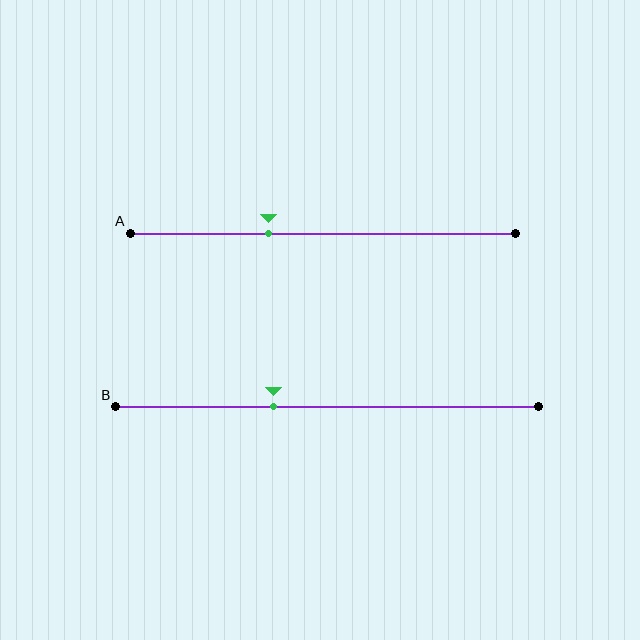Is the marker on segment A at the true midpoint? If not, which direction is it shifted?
No, the marker on segment A is shifted to the left by about 14% of the segment length.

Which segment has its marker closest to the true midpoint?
Segment B has its marker closest to the true midpoint.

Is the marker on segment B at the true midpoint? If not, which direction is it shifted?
No, the marker on segment B is shifted to the left by about 13% of the segment length.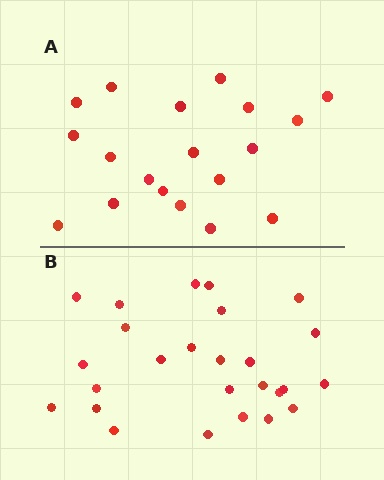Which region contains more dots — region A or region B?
Region B (the bottom region) has more dots.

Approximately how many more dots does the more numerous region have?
Region B has roughly 8 or so more dots than region A.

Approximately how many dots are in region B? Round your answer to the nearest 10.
About 30 dots. (The exact count is 26, which rounds to 30.)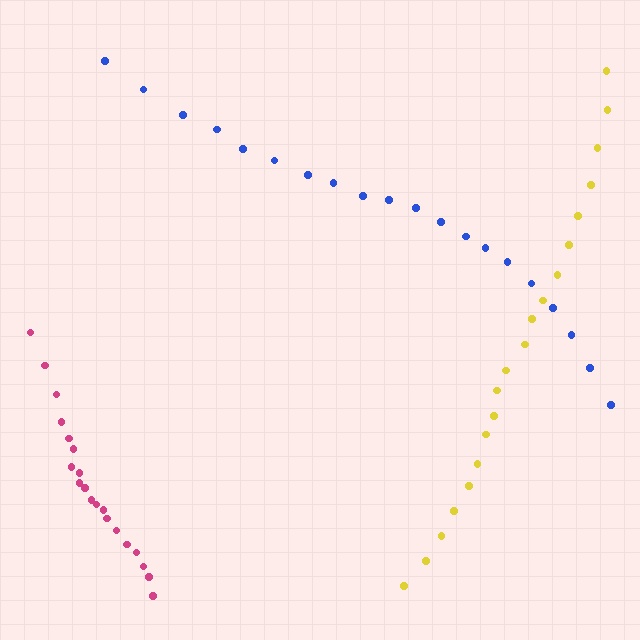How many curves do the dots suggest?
There are 3 distinct paths.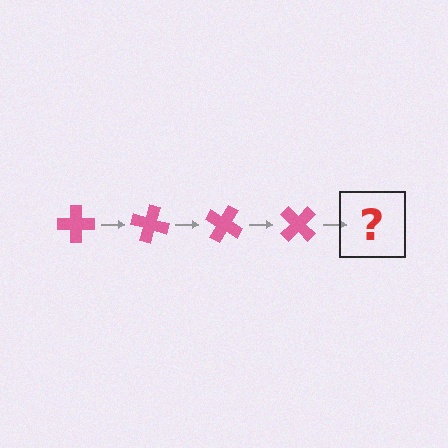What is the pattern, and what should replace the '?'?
The pattern is that the cross rotates 15 degrees each step. The '?' should be a pink cross rotated 60 degrees.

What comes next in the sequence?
The next element should be a pink cross rotated 60 degrees.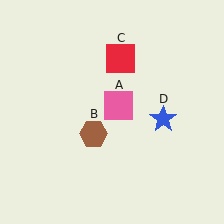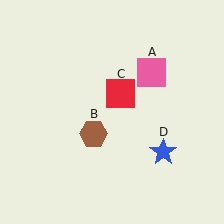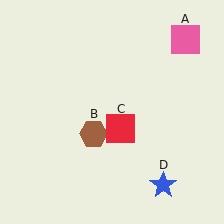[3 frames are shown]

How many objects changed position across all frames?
3 objects changed position: pink square (object A), red square (object C), blue star (object D).